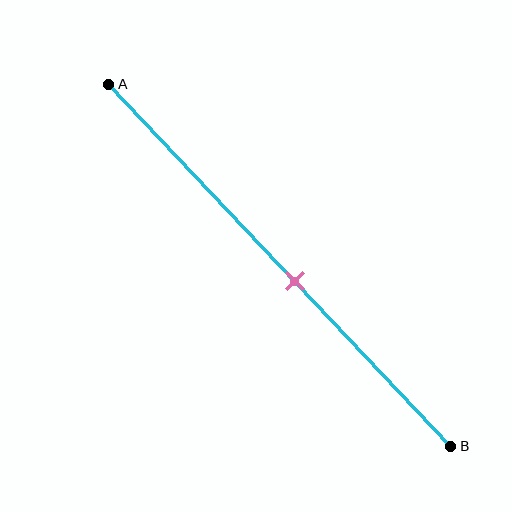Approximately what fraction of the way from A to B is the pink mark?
The pink mark is approximately 55% of the way from A to B.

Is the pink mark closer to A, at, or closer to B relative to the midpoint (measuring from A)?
The pink mark is closer to point B than the midpoint of segment AB.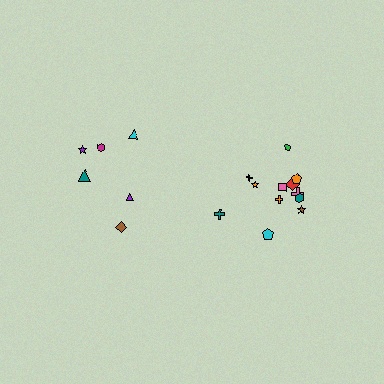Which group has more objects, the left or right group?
The right group.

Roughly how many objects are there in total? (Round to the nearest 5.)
Roughly 20 objects in total.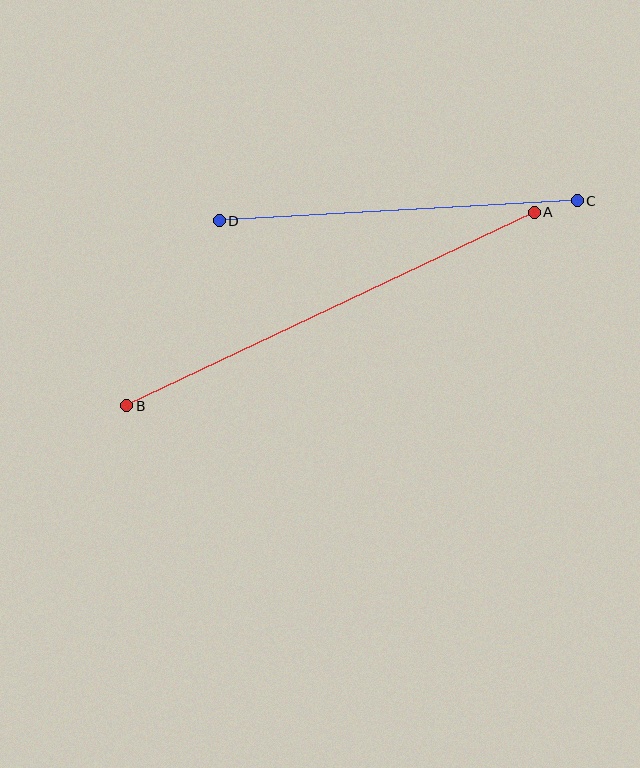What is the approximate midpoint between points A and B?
The midpoint is at approximately (331, 309) pixels.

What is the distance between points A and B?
The distance is approximately 451 pixels.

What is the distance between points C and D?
The distance is approximately 359 pixels.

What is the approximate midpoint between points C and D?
The midpoint is at approximately (398, 211) pixels.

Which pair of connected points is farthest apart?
Points A and B are farthest apart.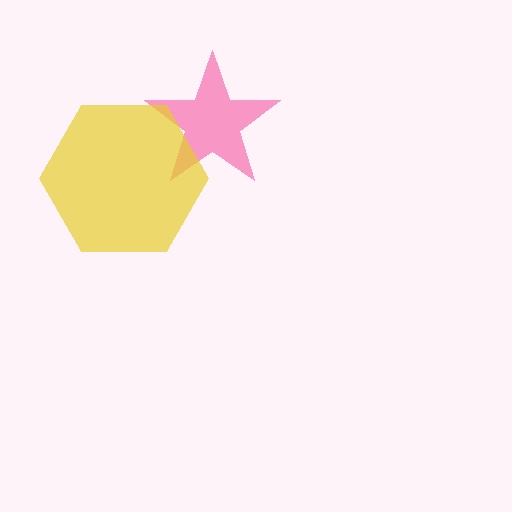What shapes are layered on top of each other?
The layered shapes are: a pink star, a yellow hexagon.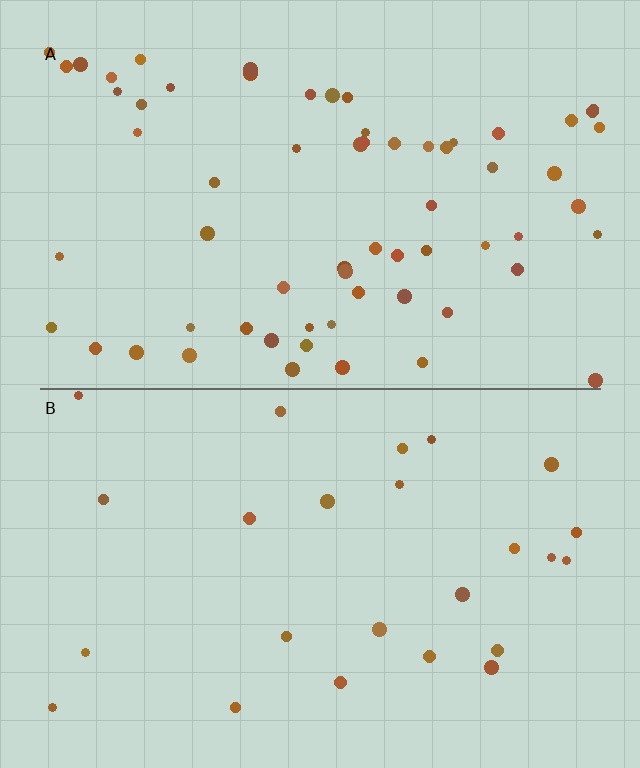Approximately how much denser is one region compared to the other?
Approximately 2.6× — region A over region B.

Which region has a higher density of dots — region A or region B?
A (the top).